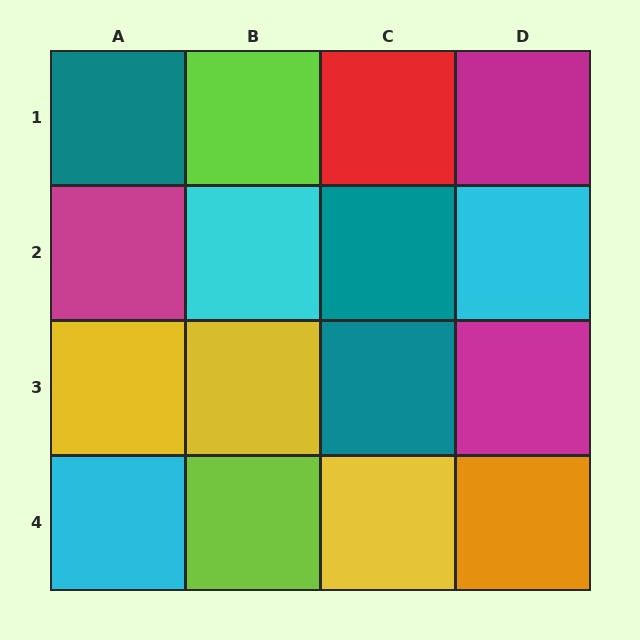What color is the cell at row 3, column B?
Yellow.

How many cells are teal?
3 cells are teal.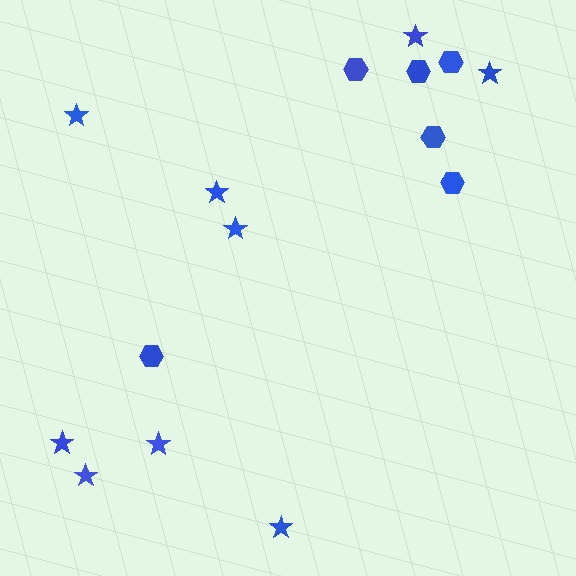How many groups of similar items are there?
There are 2 groups: one group of stars (9) and one group of hexagons (6).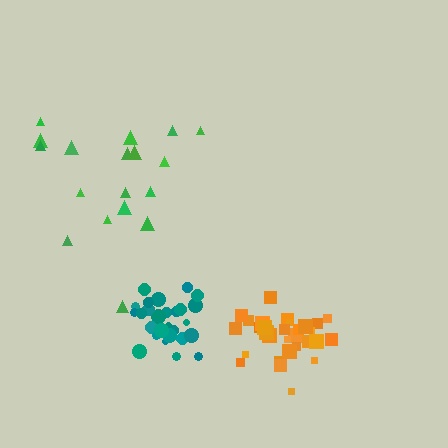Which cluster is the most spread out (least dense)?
Green.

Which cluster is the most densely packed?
Teal.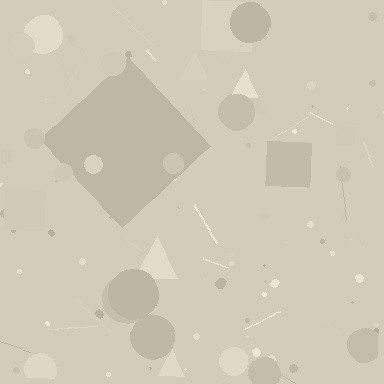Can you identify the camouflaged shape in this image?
The camouflaged shape is a diamond.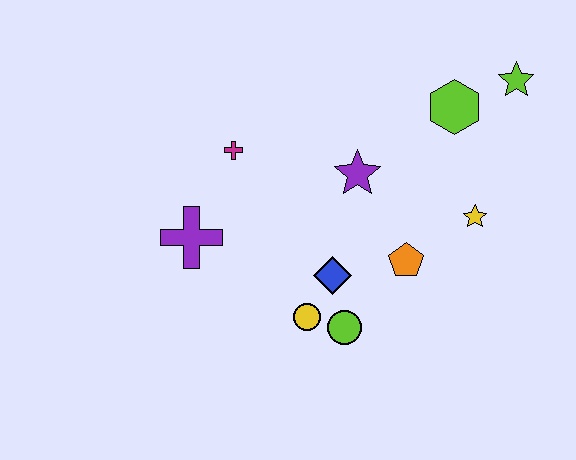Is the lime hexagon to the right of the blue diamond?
Yes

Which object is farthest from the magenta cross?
The lime star is farthest from the magenta cross.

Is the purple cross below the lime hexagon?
Yes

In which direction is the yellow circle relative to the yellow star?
The yellow circle is to the left of the yellow star.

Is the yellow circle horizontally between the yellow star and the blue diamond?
No